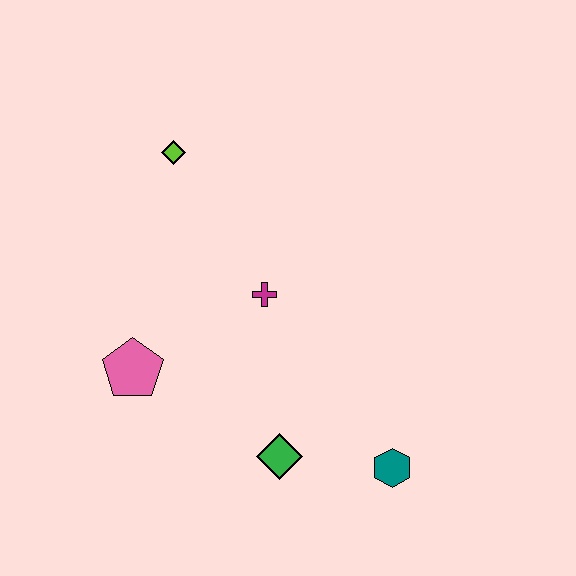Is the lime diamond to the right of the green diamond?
No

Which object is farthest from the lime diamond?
The teal hexagon is farthest from the lime diamond.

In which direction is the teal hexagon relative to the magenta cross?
The teal hexagon is below the magenta cross.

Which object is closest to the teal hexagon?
The green diamond is closest to the teal hexagon.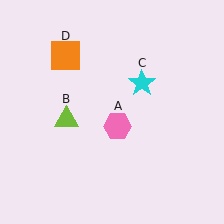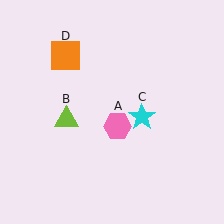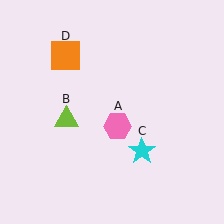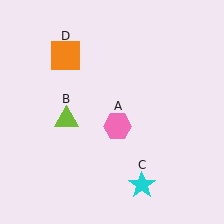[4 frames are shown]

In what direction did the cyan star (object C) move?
The cyan star (object C) moved down.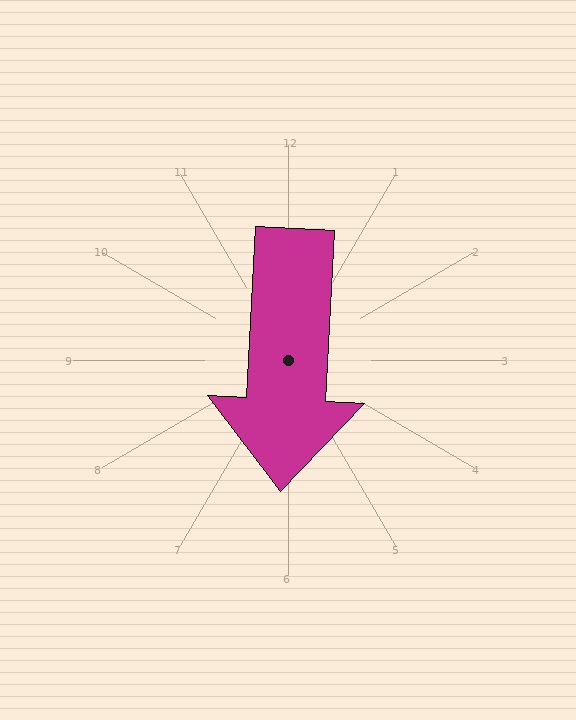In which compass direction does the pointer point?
South.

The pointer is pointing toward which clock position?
Roughly 6 o'clock.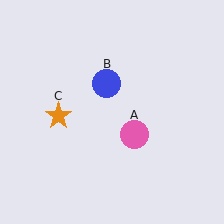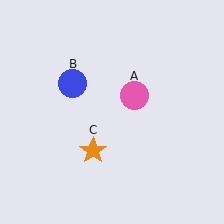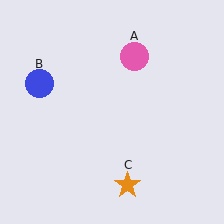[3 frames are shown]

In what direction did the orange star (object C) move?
The orange star (object C) moved down and to the right.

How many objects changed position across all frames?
3 objects changed position: pink circle (object A), blue circle (object B), orange star (object C).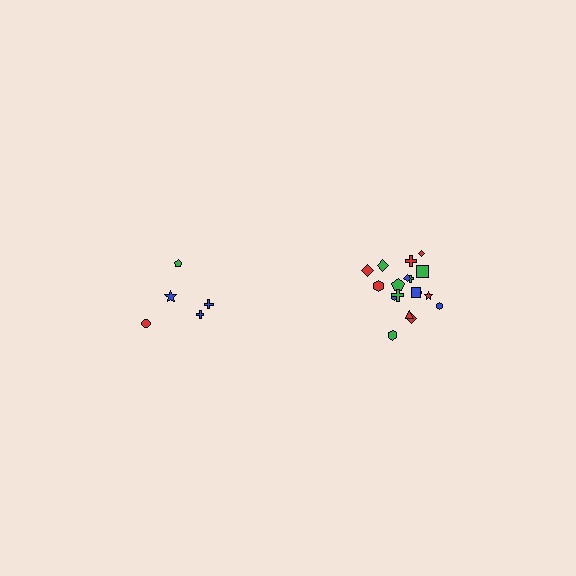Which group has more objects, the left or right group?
The right group.